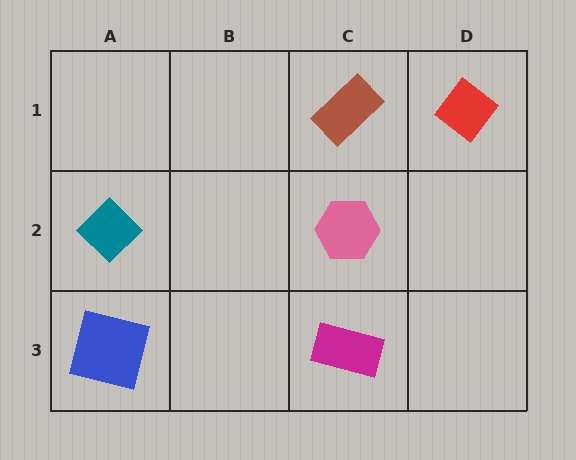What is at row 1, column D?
A red diamond.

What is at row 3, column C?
A magenta rectangle.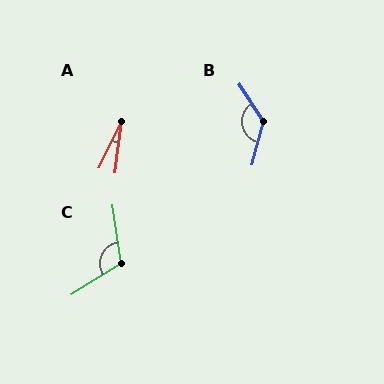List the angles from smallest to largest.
A (19°), C (114°), B (132°).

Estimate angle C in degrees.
Approximately 114 degrees.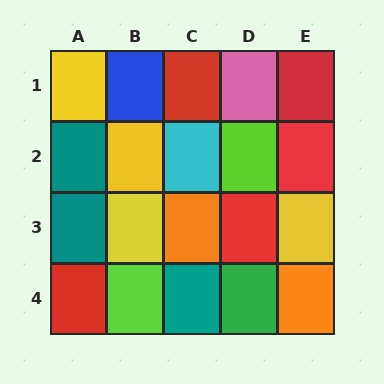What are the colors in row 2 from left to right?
Teal, yellow, cyan, lime, red.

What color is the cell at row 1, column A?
Yellow.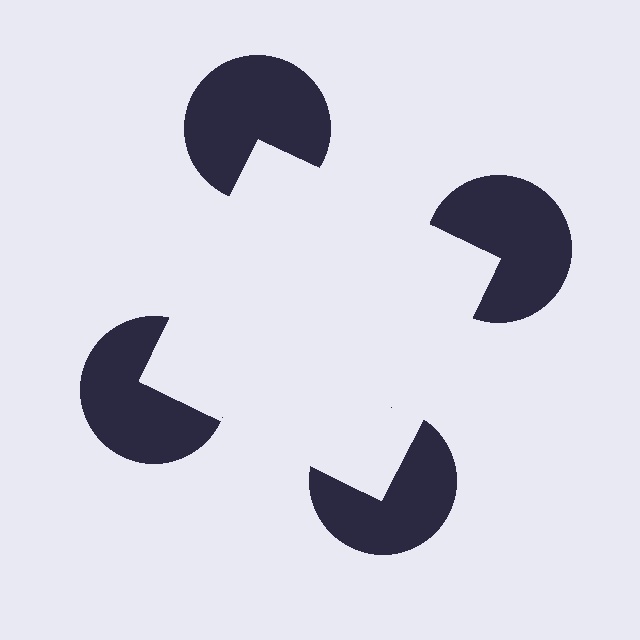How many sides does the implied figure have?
4 sides.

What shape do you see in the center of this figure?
An illusory square — its edges are inferred from the aligned wedge cuts in the pac-man discs, not physically drawn.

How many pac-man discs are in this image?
There are 4 — one at each vertex of the illusory square.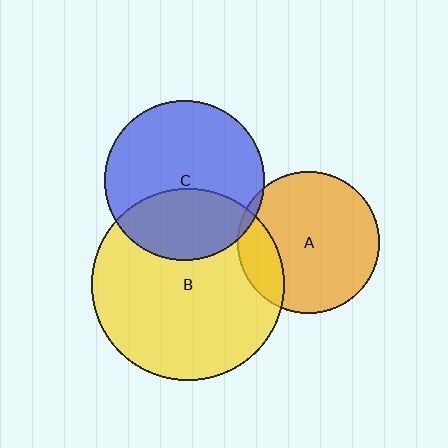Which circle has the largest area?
Circle B (yellow).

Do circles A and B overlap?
Yes.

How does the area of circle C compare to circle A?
Approximately 1.3 times.